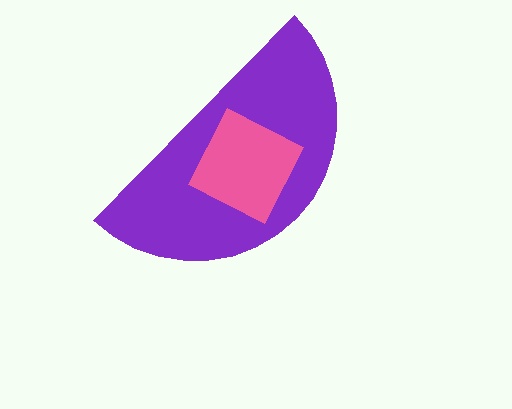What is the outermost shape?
The purple semicircle.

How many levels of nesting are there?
2.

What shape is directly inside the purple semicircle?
The pink square.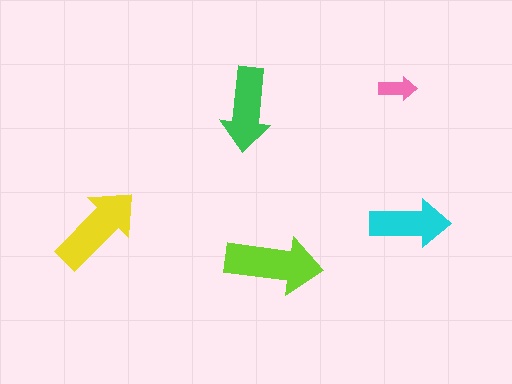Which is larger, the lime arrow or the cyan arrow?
The lime one.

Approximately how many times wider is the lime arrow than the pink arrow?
About 2.5 times wider.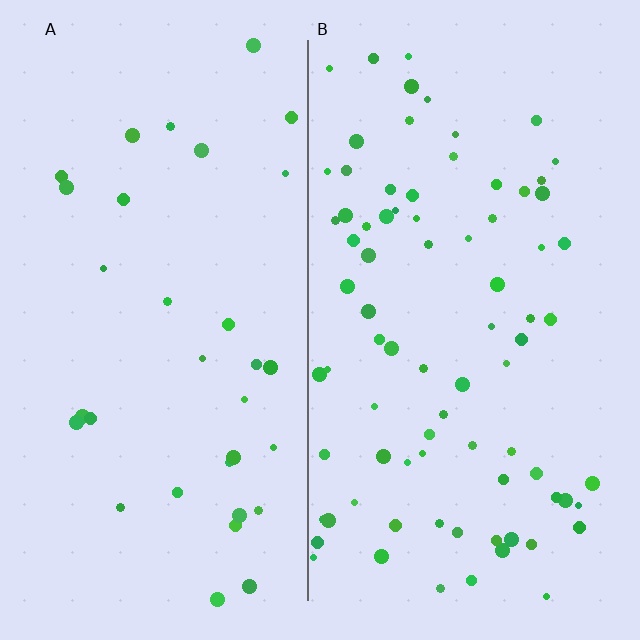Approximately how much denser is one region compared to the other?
Approximately 2.5× — region B over region A.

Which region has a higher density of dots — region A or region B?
B (the right).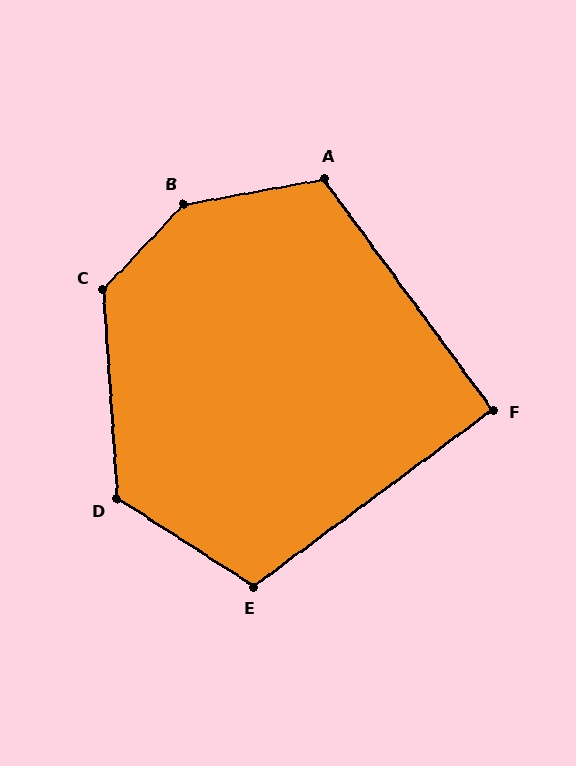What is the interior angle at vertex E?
Approximately 111 degrees (obtuse).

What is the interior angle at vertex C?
Approximately 133 degrees (obtuse).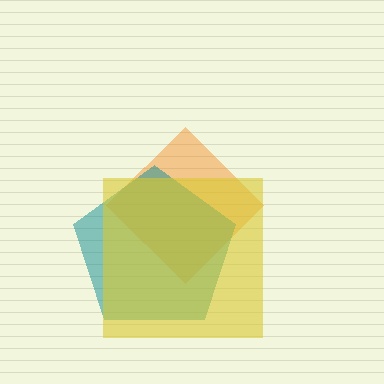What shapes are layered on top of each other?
The layered shapes are: an orange diamond, a teal pentagon, a yellow square.